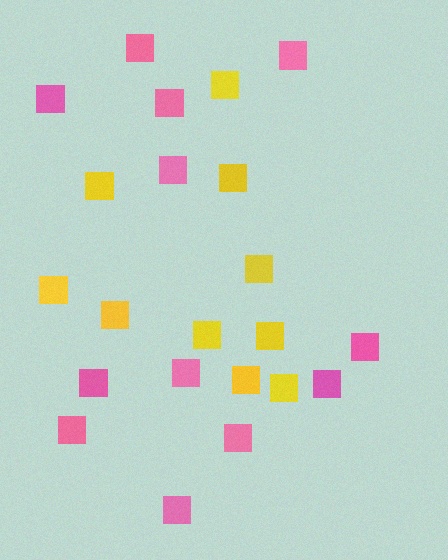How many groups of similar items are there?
There are 2 groups: one group of yellow squares (10) and one group of pink squares (12).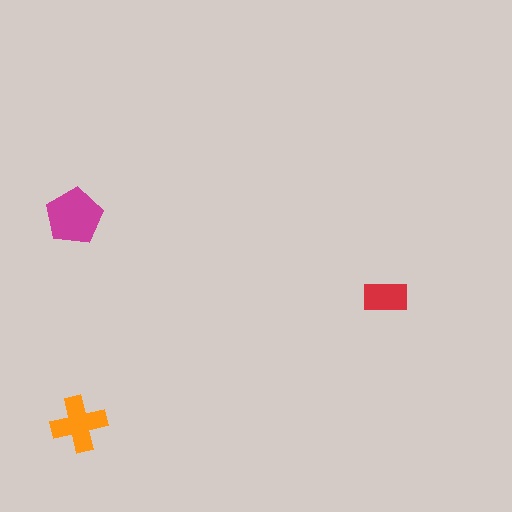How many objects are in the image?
There are 3 objects in the image.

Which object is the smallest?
The red rectangle.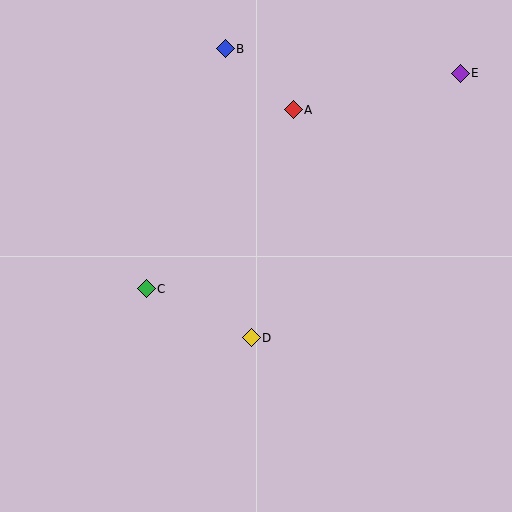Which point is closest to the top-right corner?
Point E is closest to the top-right corner.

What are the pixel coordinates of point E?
Point E is at (460, 73).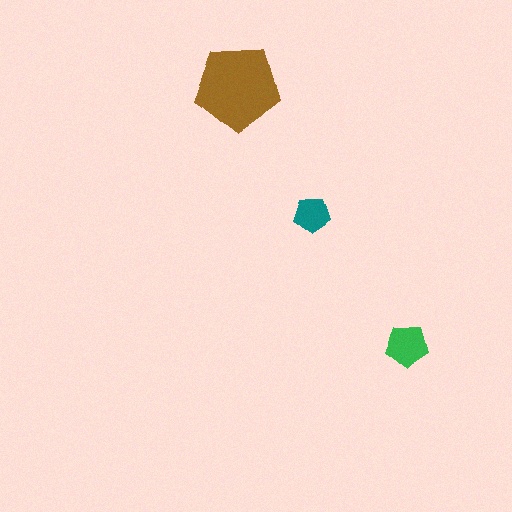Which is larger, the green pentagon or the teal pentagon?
The green one.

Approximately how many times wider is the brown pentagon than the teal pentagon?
About 2.5 times wider.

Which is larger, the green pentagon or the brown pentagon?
The brown one.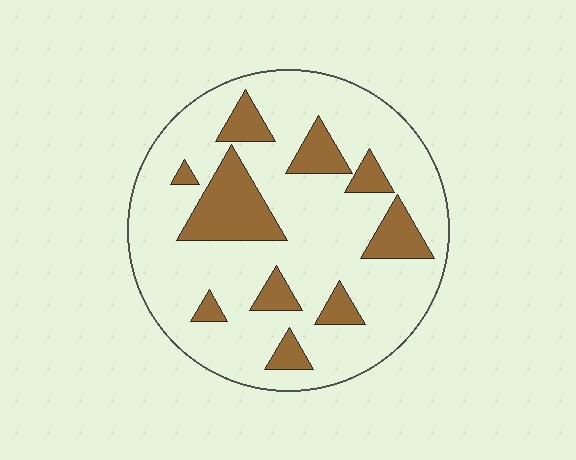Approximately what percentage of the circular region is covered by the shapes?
Approximately 20%.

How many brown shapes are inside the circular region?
10.